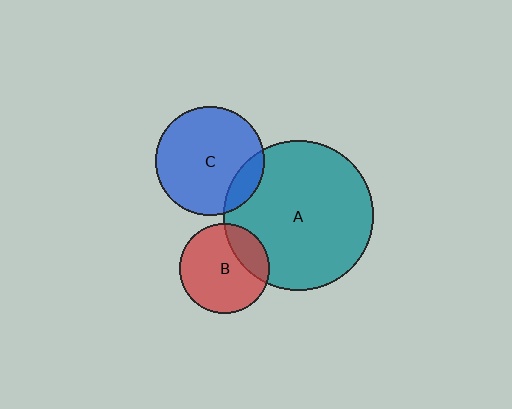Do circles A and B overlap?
Yes.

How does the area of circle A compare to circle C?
Approximately 1.9 times.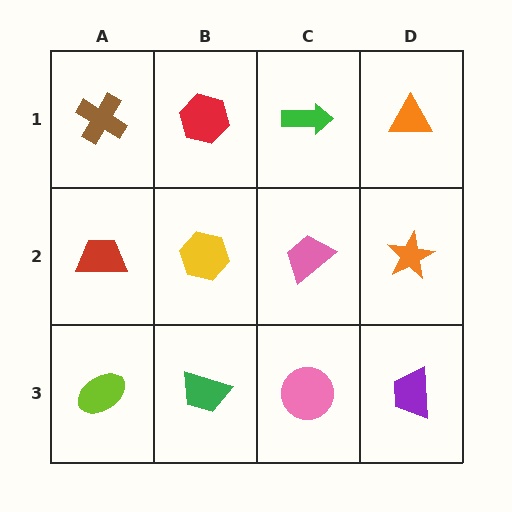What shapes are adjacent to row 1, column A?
A red trapezoid (row 2, column A), a red hexagon (row 1, column B).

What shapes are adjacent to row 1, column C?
A pink trapezoid (row 2, column C), a red hexagon (row 1, column B), an orange triangle (row 1, column D).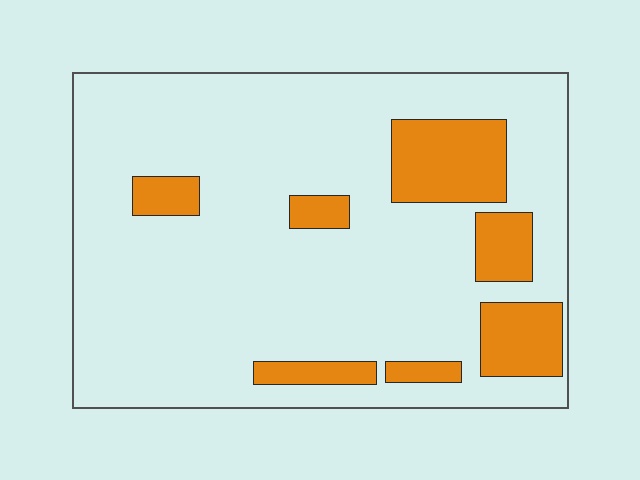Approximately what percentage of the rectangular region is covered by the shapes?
Approximately 20%.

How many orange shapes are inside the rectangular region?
7.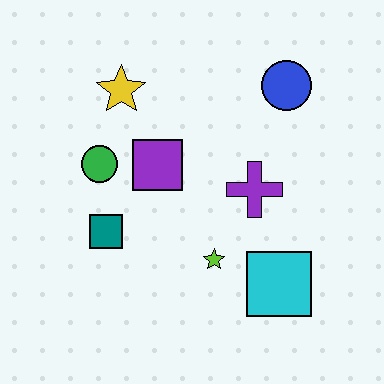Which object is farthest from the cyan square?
The yellow star is farthest from the cyan square.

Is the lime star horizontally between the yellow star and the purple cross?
Yes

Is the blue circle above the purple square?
Yes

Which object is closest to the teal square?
The green circle is closest to the teal square.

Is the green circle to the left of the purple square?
Yes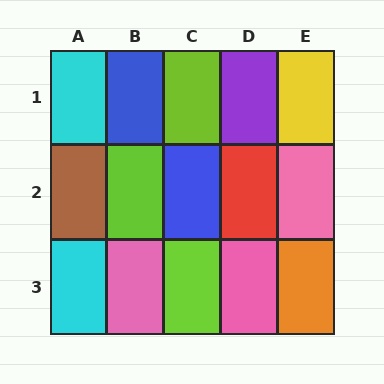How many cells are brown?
1 cell is brown.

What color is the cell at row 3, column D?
Pink.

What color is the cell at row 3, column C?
Lime.